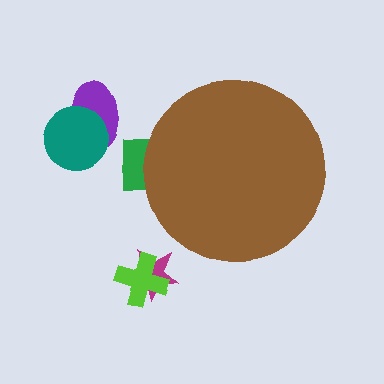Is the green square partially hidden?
Yes, the green square is partially hidden behind the brown circle.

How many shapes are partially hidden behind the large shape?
1 shape is partially hidden.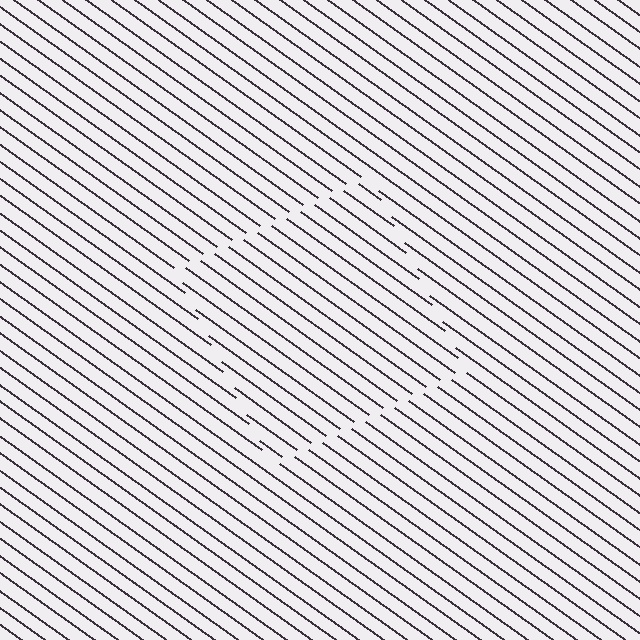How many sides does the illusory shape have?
4 sides — the line-ends trace a square.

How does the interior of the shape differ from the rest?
The interior of the shape contains the same grating, shifted by half a period — the contour is defined by the phase discontinuity where line-ends from the inner and outer gratings abut.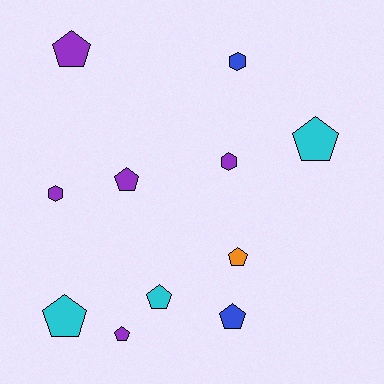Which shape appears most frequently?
Pentagon, with 8 objects.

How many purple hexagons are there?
There are 2 purple hexagons.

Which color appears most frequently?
Purple, with 5 objects.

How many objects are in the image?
There are 11 objects.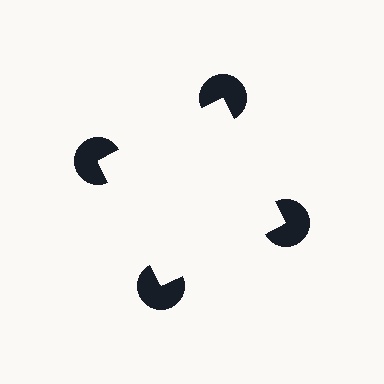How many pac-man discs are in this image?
There are 4 — one at each vertex of the illusory square.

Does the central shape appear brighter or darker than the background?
It typically appears slightly brighter than the background, even though no actual brightness change is drawn.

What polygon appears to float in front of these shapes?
An illusory square — its edges are inferred from the aligned wedge cuts in the pac-man discs, not physically drawn.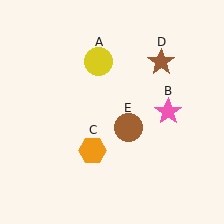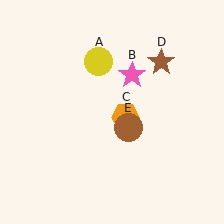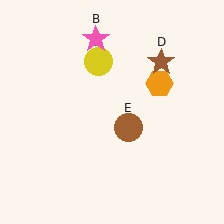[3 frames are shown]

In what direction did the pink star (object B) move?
The pink star (object B) moved up and to the left.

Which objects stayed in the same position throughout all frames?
Yellow circle (object A) and brown star (object D) and brown circle (object E) remained stationary.